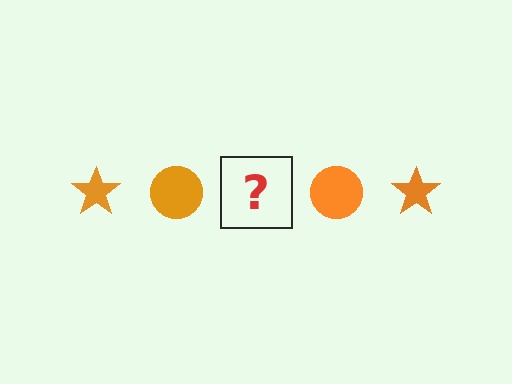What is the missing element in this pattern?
The missing element is an orange star.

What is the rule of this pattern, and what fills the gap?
The rule is that the pattern cycles through star, circle shapes in orange. The gap should be filled with an orange star.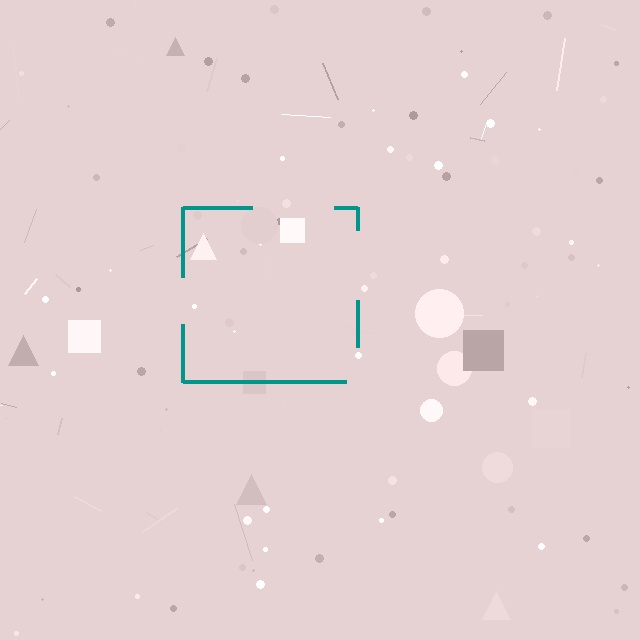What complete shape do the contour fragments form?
The contour fragments form a square.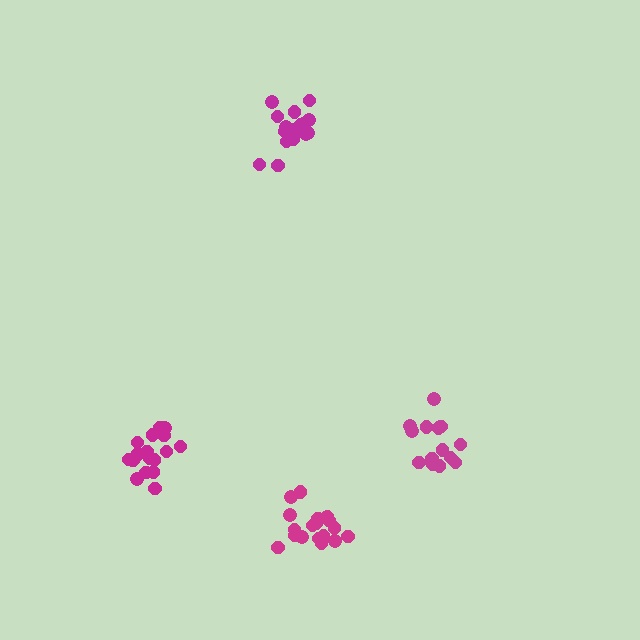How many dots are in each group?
Group 1: 18 dots, Group 2: 20 dots, Group 3: 14 dots, Group 4: 17 dots (69 total).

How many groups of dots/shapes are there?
There are 4 groups.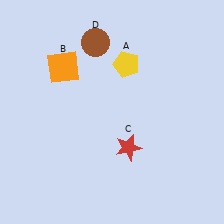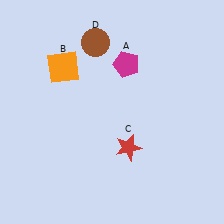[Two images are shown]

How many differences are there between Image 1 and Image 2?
There is 1 difference between the two images.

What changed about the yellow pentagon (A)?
In Image 1, A is yellow. In Image 2, it changed to magenta.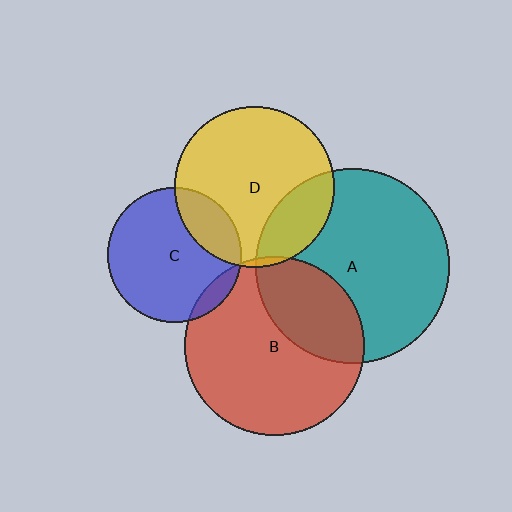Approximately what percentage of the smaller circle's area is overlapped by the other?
Approximately 5%.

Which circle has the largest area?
Circle A (teal).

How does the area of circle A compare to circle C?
Approximately 2.1 times.